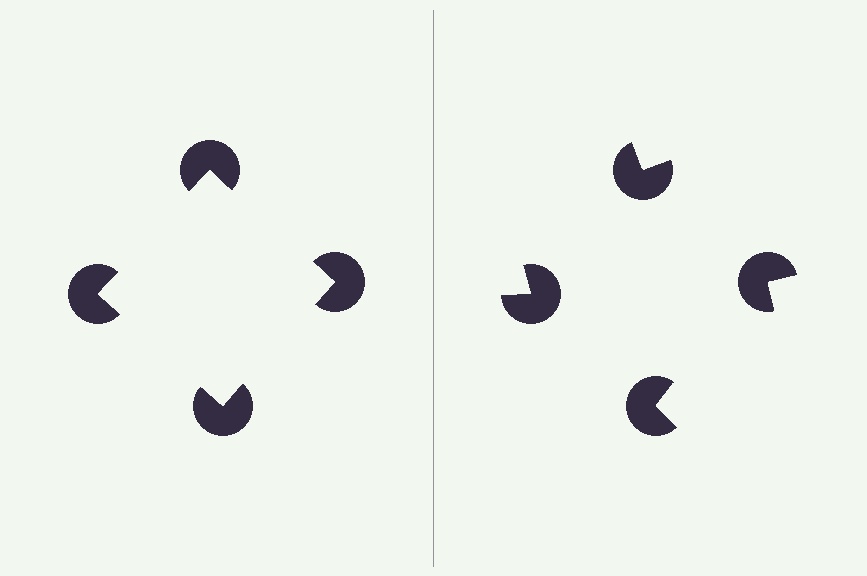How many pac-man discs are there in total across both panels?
8 — 4 on each side.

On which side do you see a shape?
An illusory square appears on the left side. On the right side the wedge cuts are rotated, so no coherent shape forms.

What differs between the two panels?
The pac-man discs are positioned identically on both sides; only the wedge orientations differ. On the left they align to a square; on the right they are misaligned.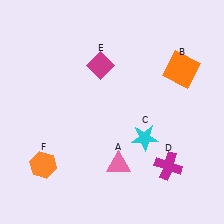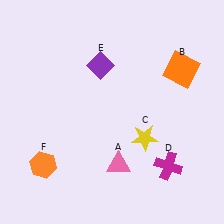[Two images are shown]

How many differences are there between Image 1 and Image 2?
There are 2 differences between the two images.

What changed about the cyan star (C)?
In Image 1, C is cyan. In Image 2, it changed to yellow.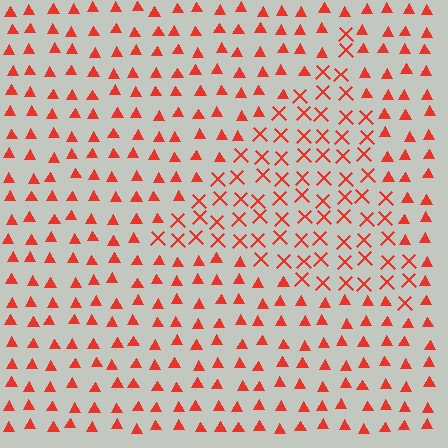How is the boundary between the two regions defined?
The boundary is defined by a change in element shape: X marks inside vs. triangles outside. All elements share the same color and spacing.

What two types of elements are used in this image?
The image uses X marks inside the triangle region and triangles outside it.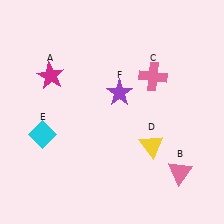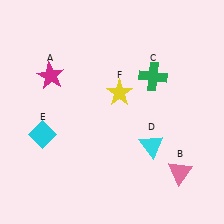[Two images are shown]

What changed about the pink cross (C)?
In Image 1, C is pink. In Image 2, it changed to green.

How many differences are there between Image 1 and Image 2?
There are 3 differences between the two images.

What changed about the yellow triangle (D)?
In Image 1, D is yellow. In Image 2, it changed to cyan.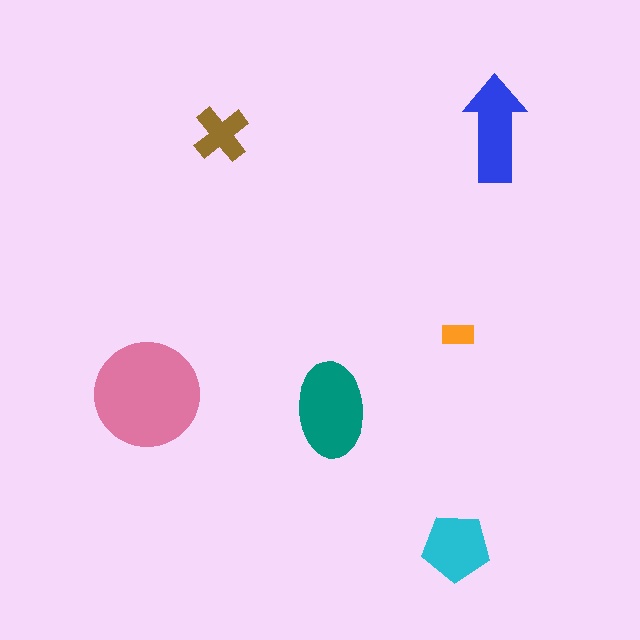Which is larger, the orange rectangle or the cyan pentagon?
The cyan pentagon.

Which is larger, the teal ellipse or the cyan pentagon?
The teal ellipse.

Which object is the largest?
The pink circle.